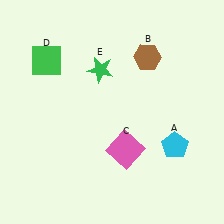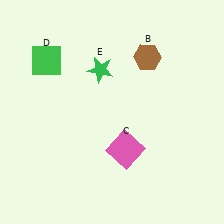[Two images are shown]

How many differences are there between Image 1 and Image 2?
There is 1 difference between the two images.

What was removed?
The cyan pentagon (A) was removed in Image 2.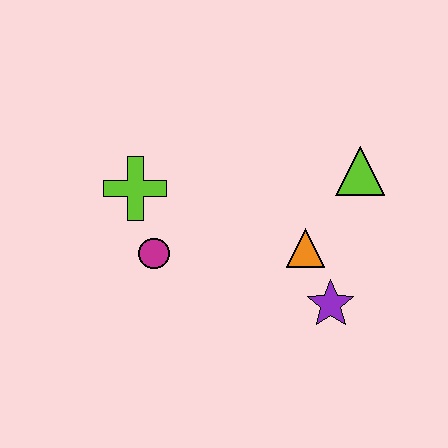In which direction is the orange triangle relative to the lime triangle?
The orange triangle is below the lime triangle.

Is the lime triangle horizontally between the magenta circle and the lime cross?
No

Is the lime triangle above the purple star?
Yes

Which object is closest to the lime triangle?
The orange triangle is closest to the lime triangle.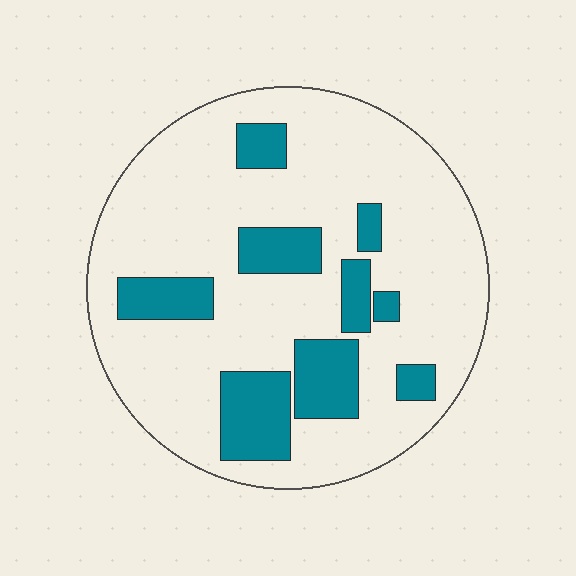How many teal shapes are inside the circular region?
9.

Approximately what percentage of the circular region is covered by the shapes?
Approximately 20%.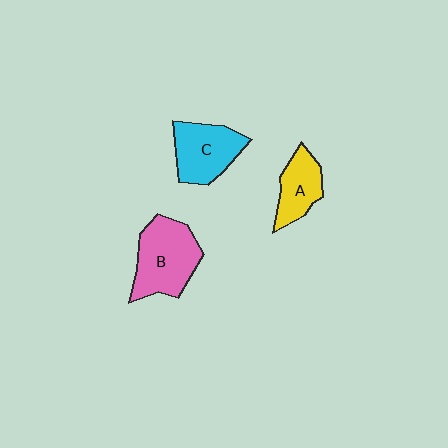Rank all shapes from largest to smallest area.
From largest to smallest: B (pink), C (cyan), A (yellow).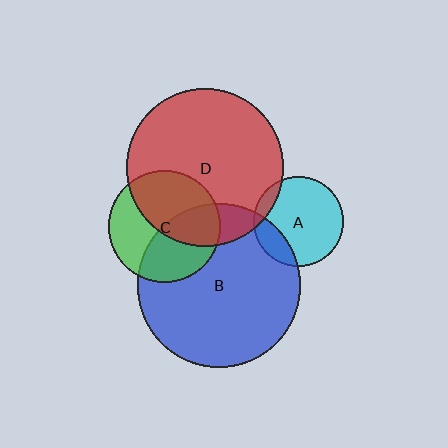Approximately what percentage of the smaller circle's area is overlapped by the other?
Approximately 50%.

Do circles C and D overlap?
Yes.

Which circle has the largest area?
Circle B (blue).